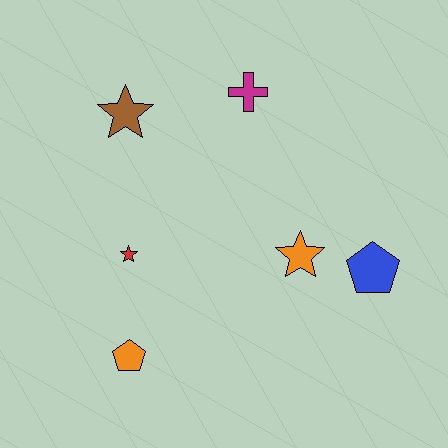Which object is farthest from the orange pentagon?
The magenta cross is farthest from the orange pentagon.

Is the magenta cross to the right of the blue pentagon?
No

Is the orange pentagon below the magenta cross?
Yes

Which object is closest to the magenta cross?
The brown star is closest to the magenta cross.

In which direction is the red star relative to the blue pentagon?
The red star is to the left of the blue pentagon.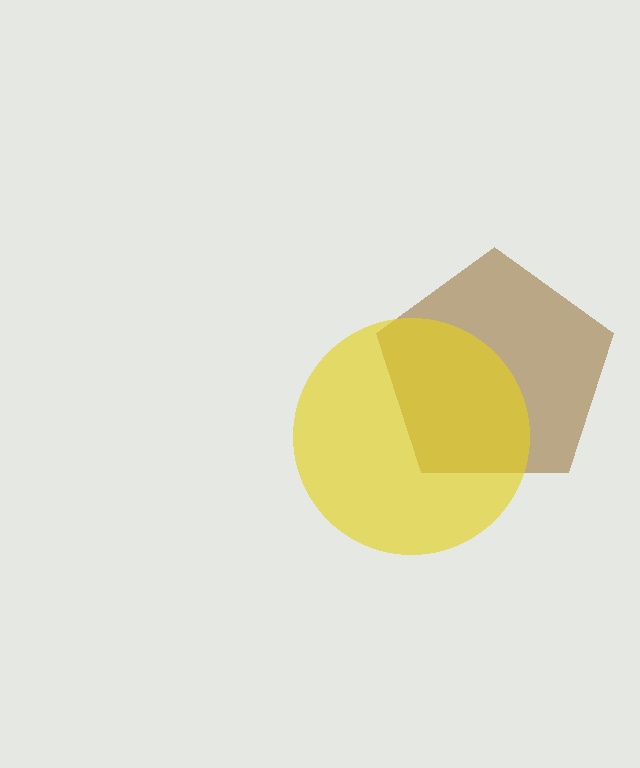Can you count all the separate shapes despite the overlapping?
Yes, there are 2 separate shapes.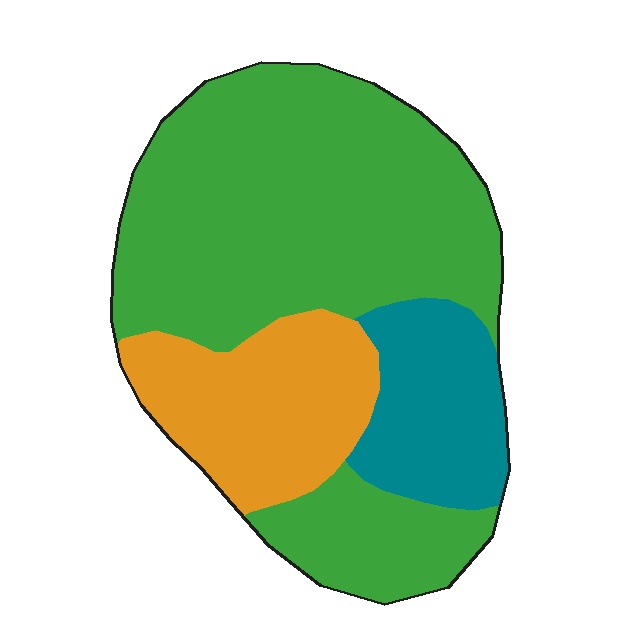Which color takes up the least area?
Teal, at roughly 15%.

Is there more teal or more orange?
Orange.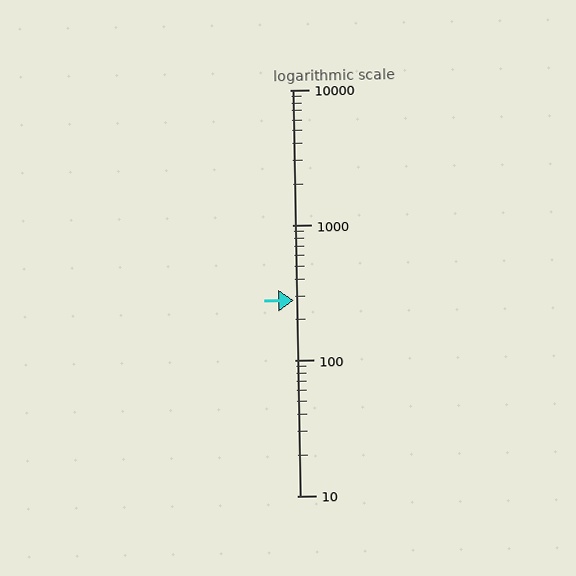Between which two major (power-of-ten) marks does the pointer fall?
The pointer is between 100 and 1000.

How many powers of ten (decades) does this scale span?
The scale spans 3 decades, from 10 to 10000.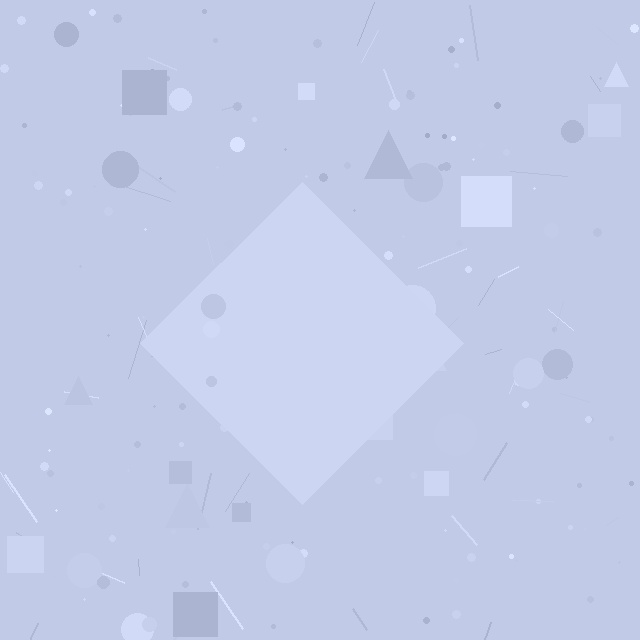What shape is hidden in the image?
A diamond is hidden in the image.